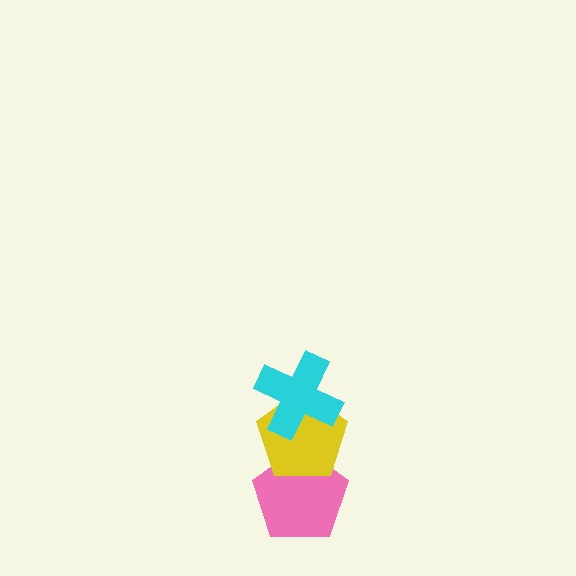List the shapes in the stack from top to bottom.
From top to bottom: the cyan cross, the yellow pentagon, the pink pentagon.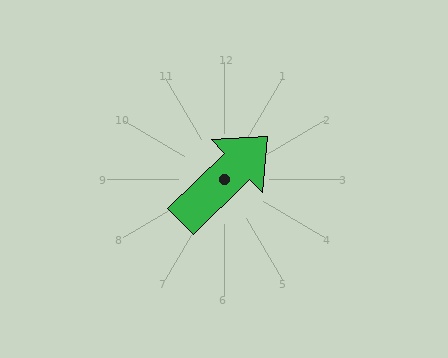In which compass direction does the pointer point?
Northeast.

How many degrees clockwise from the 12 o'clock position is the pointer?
Approximately 46 degrees.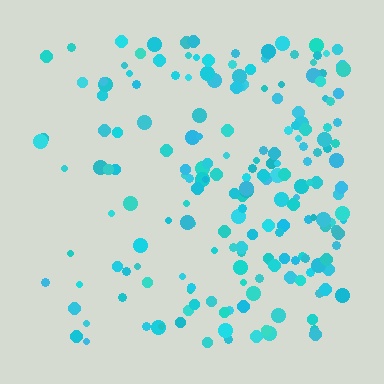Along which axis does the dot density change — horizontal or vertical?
Horizontal.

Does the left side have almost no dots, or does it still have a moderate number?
Still a moderate number, just noticeably fewer than the right.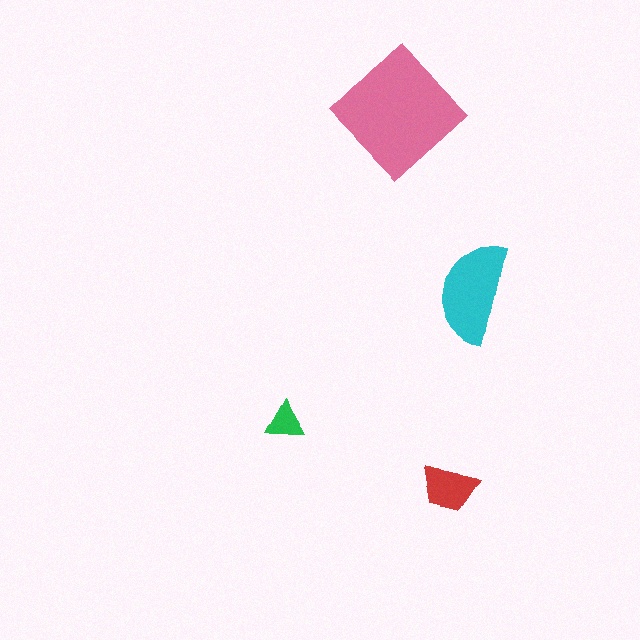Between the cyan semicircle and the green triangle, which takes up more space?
The cyan semicircle.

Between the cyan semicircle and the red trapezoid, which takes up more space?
The cyan semicircle.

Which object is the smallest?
The green triangle.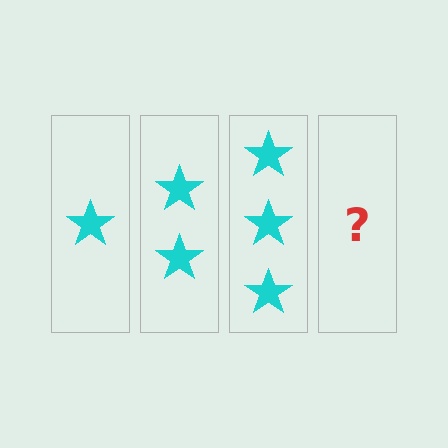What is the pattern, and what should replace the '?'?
The pattern is that each step adds one more star. The '?' should be 4 stars.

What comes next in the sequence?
The next element should be 4 stars.